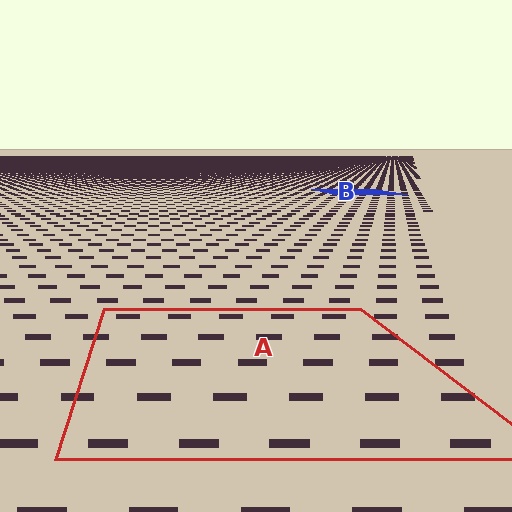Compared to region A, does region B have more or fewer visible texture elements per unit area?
Region B has more texture elements per unit area — they are packed more densely because it is farther away.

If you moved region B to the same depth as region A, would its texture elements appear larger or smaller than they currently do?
They would appear larger. At a closer depth, the same texture elements are projected at a bigger on-screen size.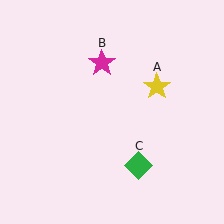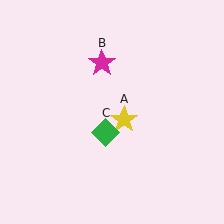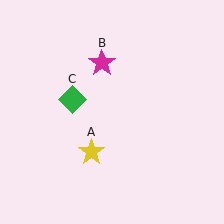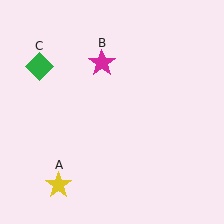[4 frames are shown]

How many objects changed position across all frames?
2 objects changed position: yellow star (object A), green diamond (object C).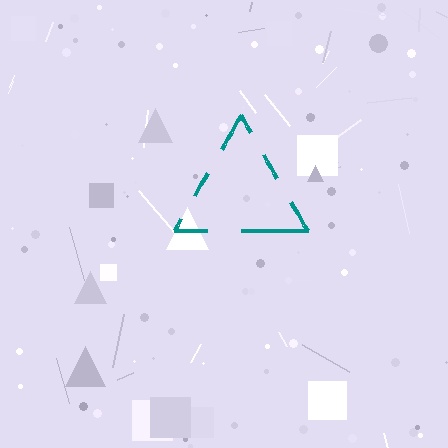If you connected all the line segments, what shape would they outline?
They would outline a triangle.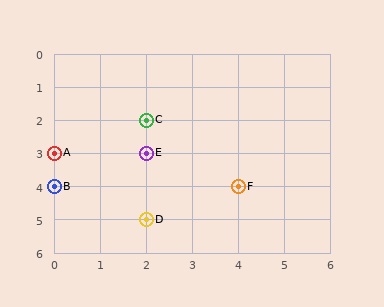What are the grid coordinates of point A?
Point A is at grid coordinates (0, 3).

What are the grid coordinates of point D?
Point D is at grid coordinates (2, 5).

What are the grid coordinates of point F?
Point F is at grid coordinates (4, 4).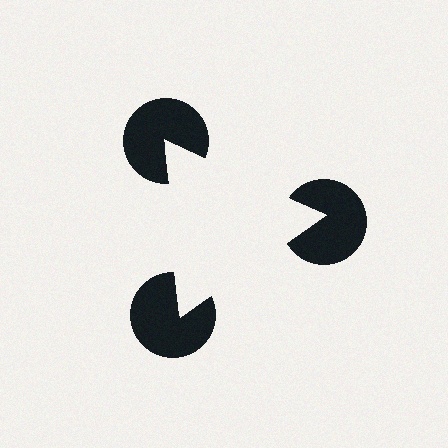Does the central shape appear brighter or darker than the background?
It typically appears slightly brighter than the background, even though no actual brightness change is drawn.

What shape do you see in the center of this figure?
An illusory triangle — its edges are inferred from the aligned wedge cuts in the pac-man discs, not physically drawn.